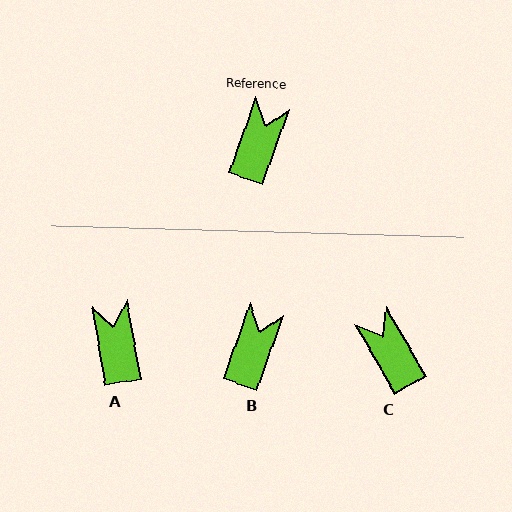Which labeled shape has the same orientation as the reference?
B.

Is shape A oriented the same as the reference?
No, it is off by about 29 degrees.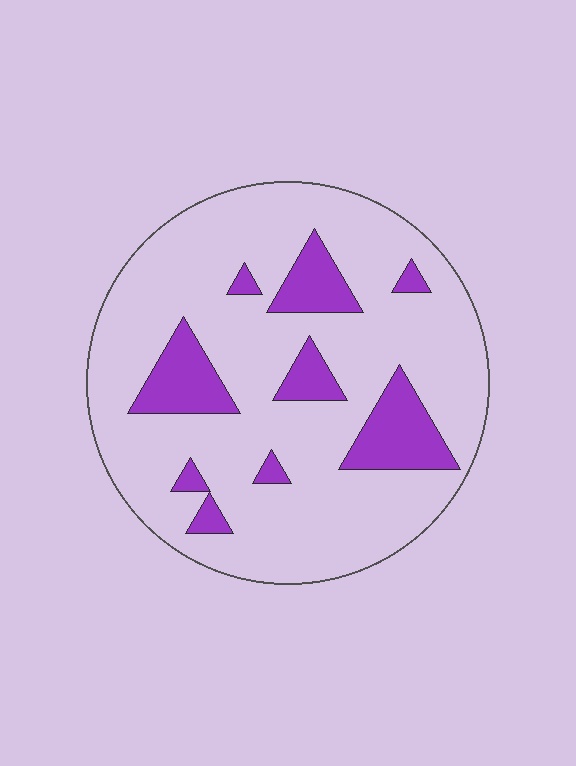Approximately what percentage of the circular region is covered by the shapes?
Approximately 20%.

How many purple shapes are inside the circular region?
9.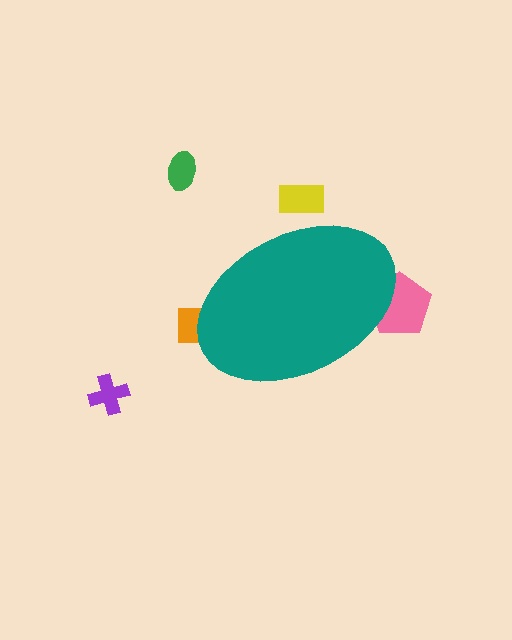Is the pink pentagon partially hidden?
Yes, the pink pentagon is partially hidden behind the teal ellipse.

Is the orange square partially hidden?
Yes, the orange square is partially hidden behind the teal ellipse.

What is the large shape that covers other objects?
A teal ellipse.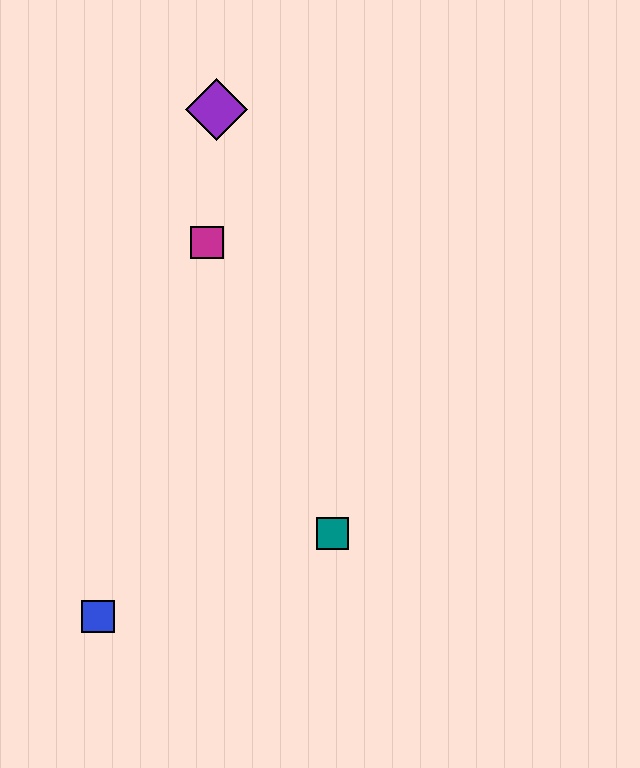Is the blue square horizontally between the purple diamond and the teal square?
No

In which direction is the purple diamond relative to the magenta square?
The purple diamond is above the magenta square.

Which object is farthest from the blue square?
The purple diamond is farthest from the blue square.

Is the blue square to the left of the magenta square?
Yes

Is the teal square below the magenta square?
Yes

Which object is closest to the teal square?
The blue square is closest to the teal square.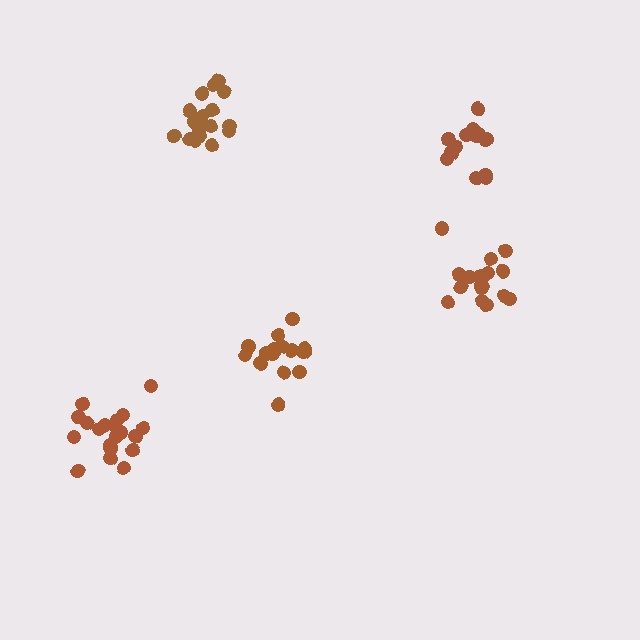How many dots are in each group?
Group 1: 20 dots, Group 2: 19 dots, Group 3: 16 dots, Group 4: 17 dots, Group 5: 14 dots (86 total).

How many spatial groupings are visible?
There are 5 spatial groupings.